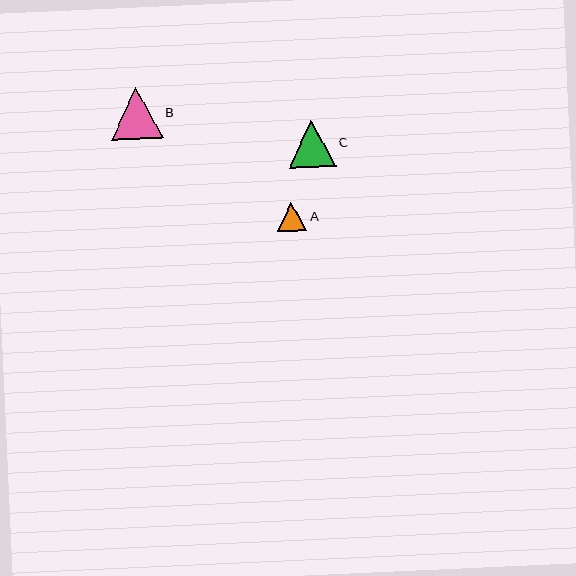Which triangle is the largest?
Triangle B is the largest with a size of approximately 51 pixels.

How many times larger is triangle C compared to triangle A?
Triangle C is approximately 1.6 times the size of triangle A.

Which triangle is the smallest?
Triangle A is the smallest with a size of approximately 29 pixels.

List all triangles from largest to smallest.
From largest to smallest: B, C, A.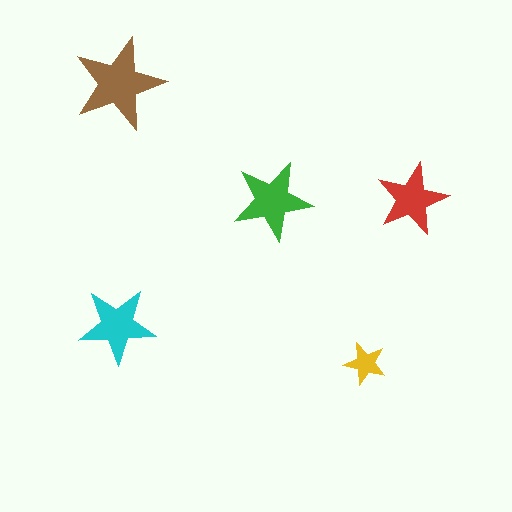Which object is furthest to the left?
The cyan star is leftmost.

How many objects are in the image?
There are 5 objects in the image.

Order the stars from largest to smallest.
the brown one, the green one, the cyan one, the red one, the yellow one.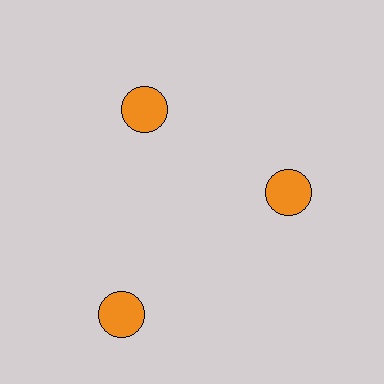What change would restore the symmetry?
The symmetry would be restored by moving it inward, back onto the ring so that all 3 circles sit at equal angles and equal distance from the center.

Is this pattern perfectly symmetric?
No. The 3 orange circles are arranged in a ring, but one element near the 7 o'clock position is pushed outward from the center, breaking the 3-fold rotational symmetry.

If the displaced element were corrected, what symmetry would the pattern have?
It would have 3-fold rotational symmetry — the pattern would map onto itself every 120 degrees.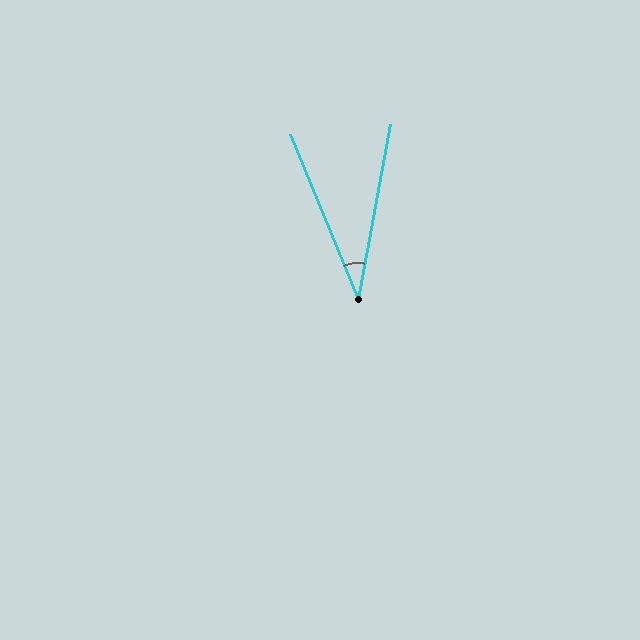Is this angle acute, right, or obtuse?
It is acute.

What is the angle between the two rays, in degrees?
Approximately 33 degrees.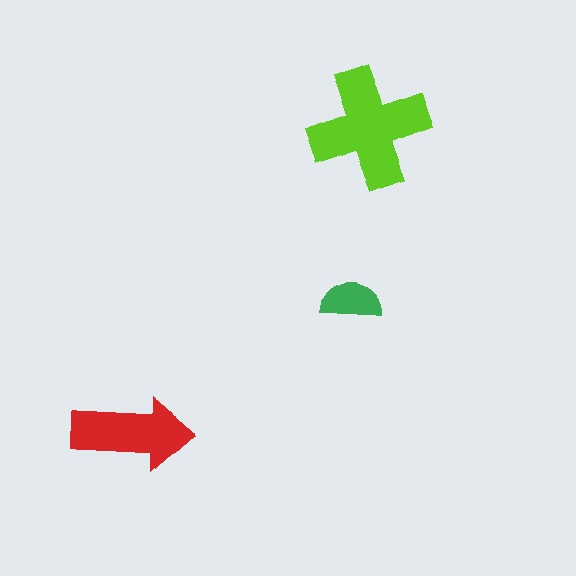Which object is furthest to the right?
The lime cross is rightmost.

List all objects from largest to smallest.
The lime cross, the red arrow, the green semicircle.